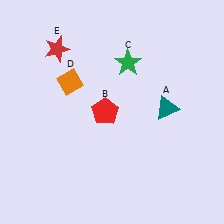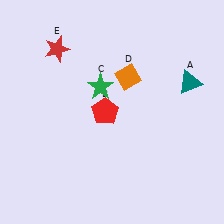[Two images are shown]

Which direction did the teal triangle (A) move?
The teal triangle (A) moved up.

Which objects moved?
The objects that moved are: the teal triangle (A), the green star (C), the orange diamond (D).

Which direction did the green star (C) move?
The green star (C) moved left.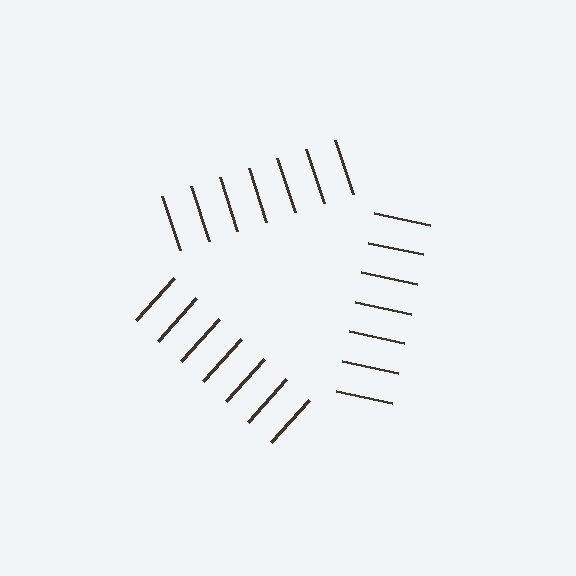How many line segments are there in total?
21 — 7 along each of the 3 edges.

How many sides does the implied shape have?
3 sides — the line-ends trace a triangle.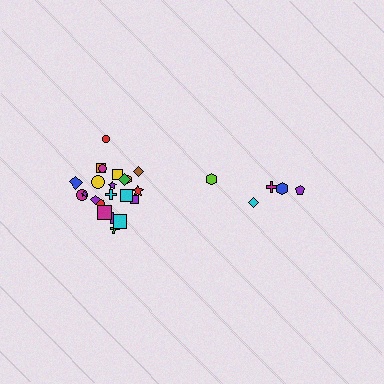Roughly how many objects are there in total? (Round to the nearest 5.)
Roughly 25 objects in total.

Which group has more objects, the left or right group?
The left group.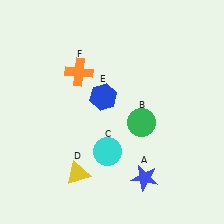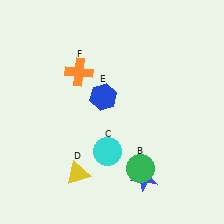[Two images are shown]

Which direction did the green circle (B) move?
The green circle (B) moved down.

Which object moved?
The green circle (B) moved down.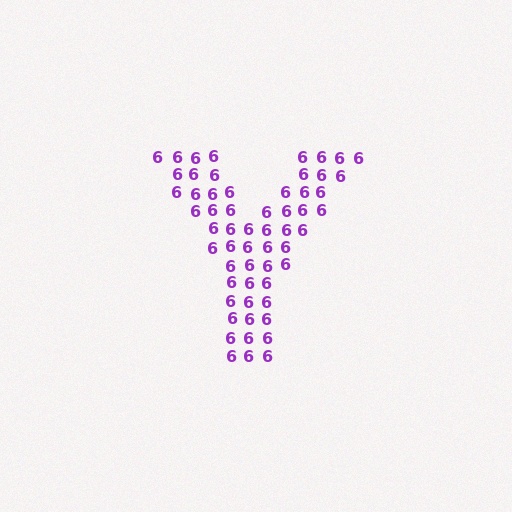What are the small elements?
The small elements are digit 6's.